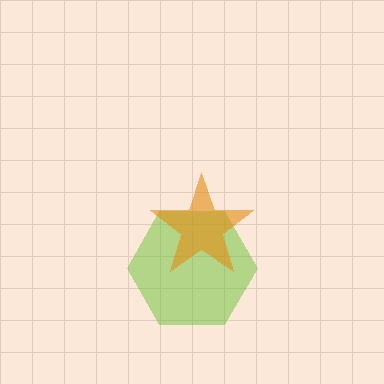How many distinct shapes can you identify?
There are 2 distinct shapes: a lime hexagon, an orange star.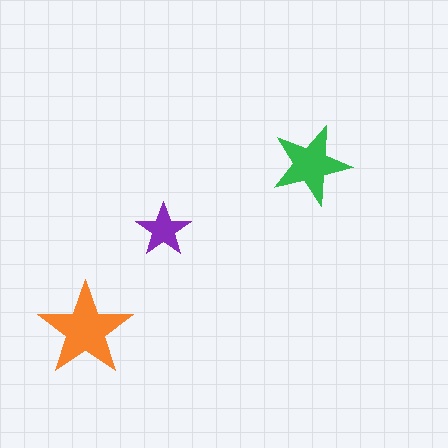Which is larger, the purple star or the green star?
The green one.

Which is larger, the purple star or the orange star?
The orange one.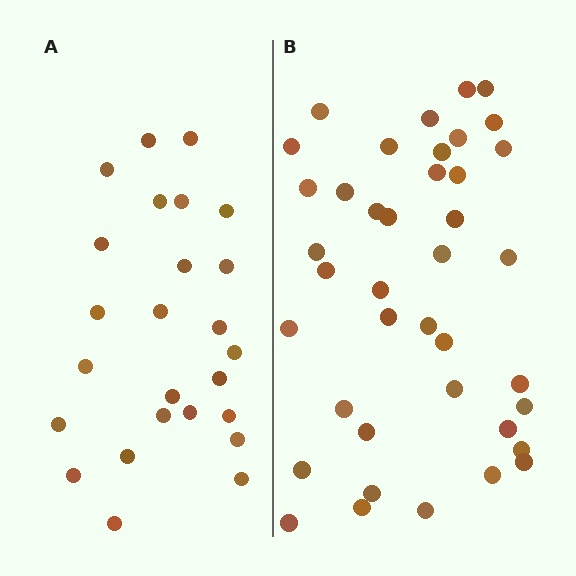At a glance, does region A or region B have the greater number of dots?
Region B (the right region) has more dots.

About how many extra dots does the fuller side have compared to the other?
Region B has approximately 15 more dots than region A.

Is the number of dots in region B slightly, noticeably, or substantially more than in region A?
Region B has substantially more. The ratio is roughly 1.6 to 1.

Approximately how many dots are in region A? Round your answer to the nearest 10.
About 20 dots. (The exact count is 25, which rounds to 20.)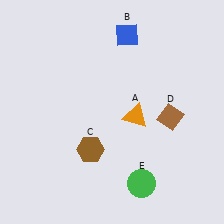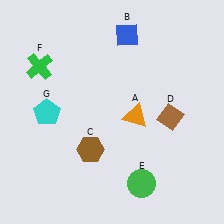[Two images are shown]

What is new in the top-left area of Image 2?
A green cross (F) was added in the top-left area of Image 2.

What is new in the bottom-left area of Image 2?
A cyan pentagon (G) was added in the bottom-left area of Image 2.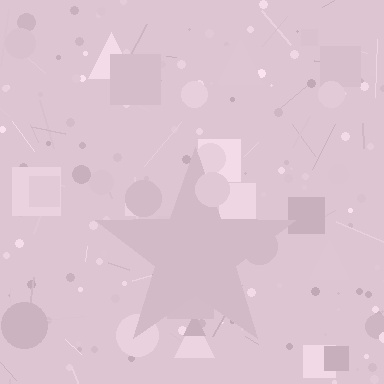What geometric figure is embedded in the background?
A star is embedded in the background.